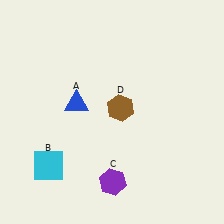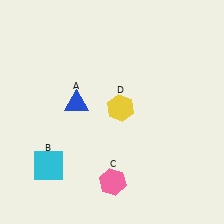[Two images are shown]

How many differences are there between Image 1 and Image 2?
There are 2 differences between the two images.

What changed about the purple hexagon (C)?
In Image 1, C is purple. In Image 2, it changed to pink.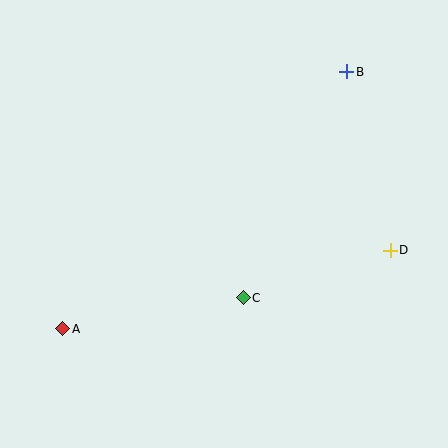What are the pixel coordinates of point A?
Point A is at (63, 329).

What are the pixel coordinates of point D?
Point D is at (390, 250).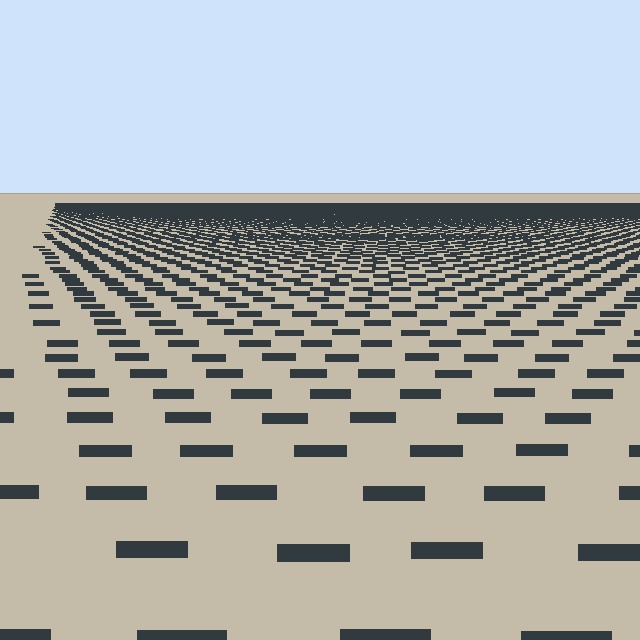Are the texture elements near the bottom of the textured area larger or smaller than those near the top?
Larger. Near the bottom, elements are closer to the viewer and appear at a bigger on-screen size.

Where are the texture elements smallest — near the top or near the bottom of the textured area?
Near the top.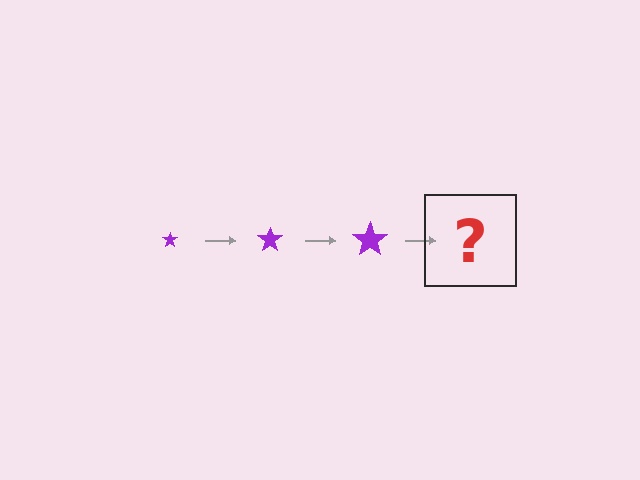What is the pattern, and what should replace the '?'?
The pattern is that the star gets progressively larger each step. The '?' should be a purple star, larger than the previous one.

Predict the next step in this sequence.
The next step is a purple star, larger than the previous one.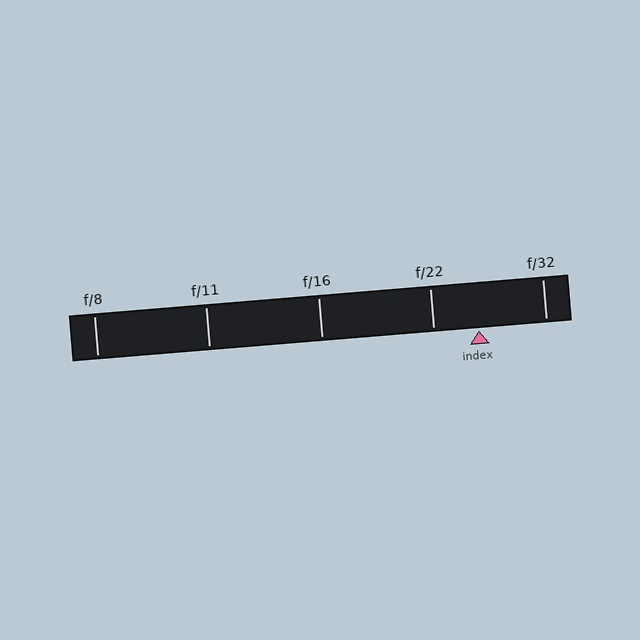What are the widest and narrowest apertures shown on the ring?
The widest aperture shown is f/8 and the narrowest is f/32.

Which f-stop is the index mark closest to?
The index mark is closest to f/22.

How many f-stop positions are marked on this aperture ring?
There are 5 f-stop positions marked.